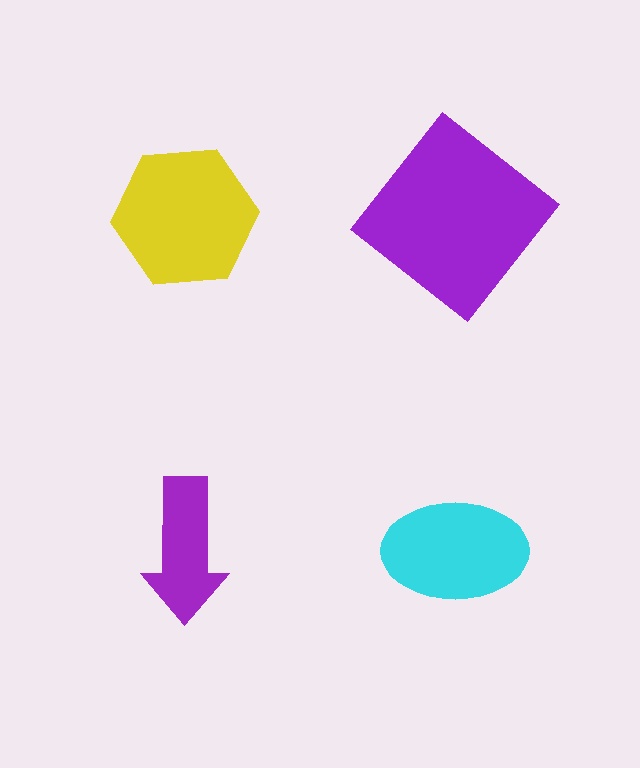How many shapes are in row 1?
2 shapes.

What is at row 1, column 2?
A purple diamond.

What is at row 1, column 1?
A yellow hexagon.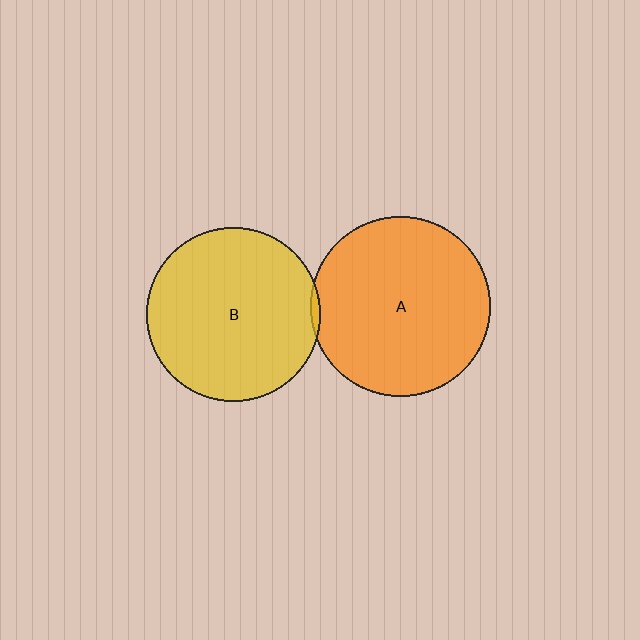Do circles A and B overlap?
Yes.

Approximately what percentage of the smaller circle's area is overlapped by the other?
Approximately 5%.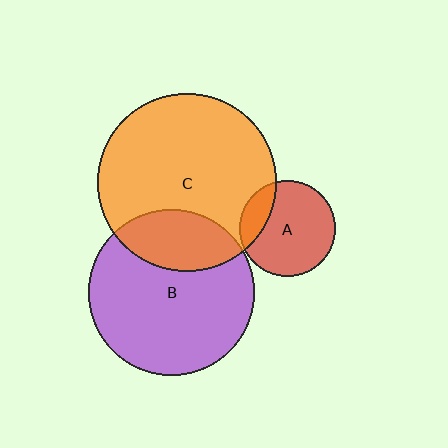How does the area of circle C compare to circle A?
Approximately 3.5 times.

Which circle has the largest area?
Circle C (orange).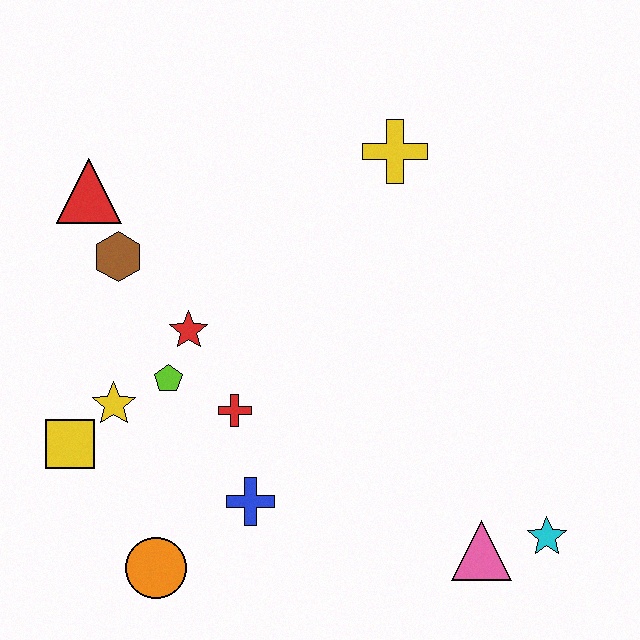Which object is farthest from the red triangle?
The cyan star is farthest from the red triangle.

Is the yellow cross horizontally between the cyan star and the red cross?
Yes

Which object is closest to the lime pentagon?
The red star is closest to the lime pentagon.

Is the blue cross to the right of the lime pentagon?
Yes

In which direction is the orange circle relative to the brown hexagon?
The orange circle is below the brown hexagon.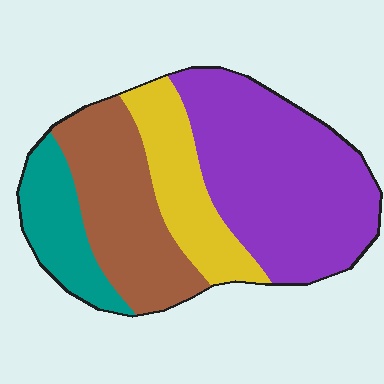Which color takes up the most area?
Purple, at roughly 45%.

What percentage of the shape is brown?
Brown takes up about one quarter (1/4) of the shape.